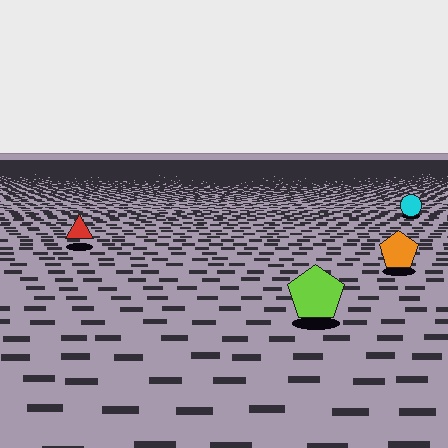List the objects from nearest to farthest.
From nearest to farthest: the lime pentagon, the orange pentagon, the red triangle, the cyan circle.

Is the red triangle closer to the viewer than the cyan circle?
Yes. The red triangle is closer — you can tell from the texture gradient: the ground texture is coarser near it.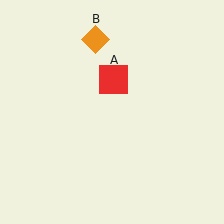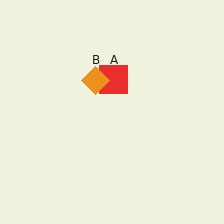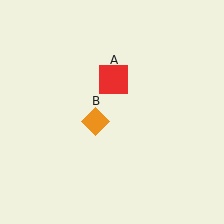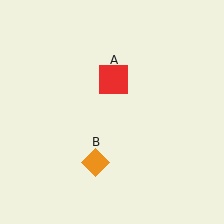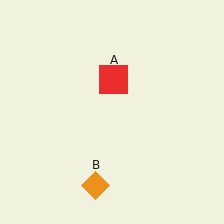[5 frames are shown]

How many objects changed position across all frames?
1 object changed position: orange diamond (object B).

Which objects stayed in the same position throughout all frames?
Red square (object A) remained stationary.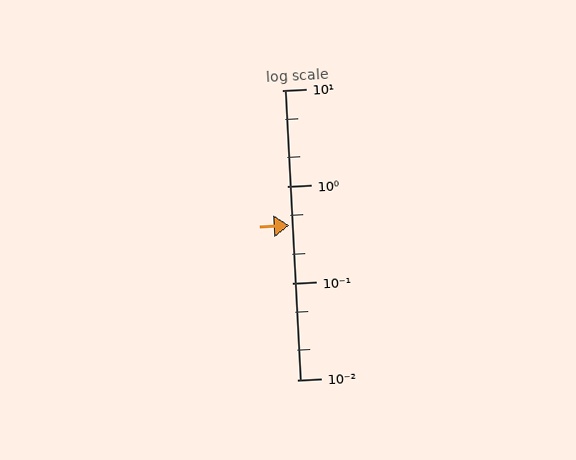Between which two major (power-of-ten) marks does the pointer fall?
The pointer is between 0.1 and 1.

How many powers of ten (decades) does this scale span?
The scale spans 3 decades, from 0.01 to 10.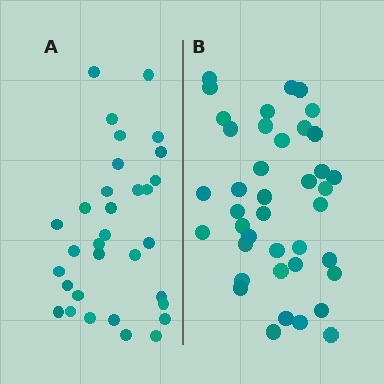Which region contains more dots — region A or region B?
Region B (the right region) has more dots.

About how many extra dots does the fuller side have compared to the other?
Region B has roughly 8 or so more dots than region A.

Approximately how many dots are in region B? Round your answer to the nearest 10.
About 40 dots.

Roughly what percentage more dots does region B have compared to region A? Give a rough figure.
About 25% more.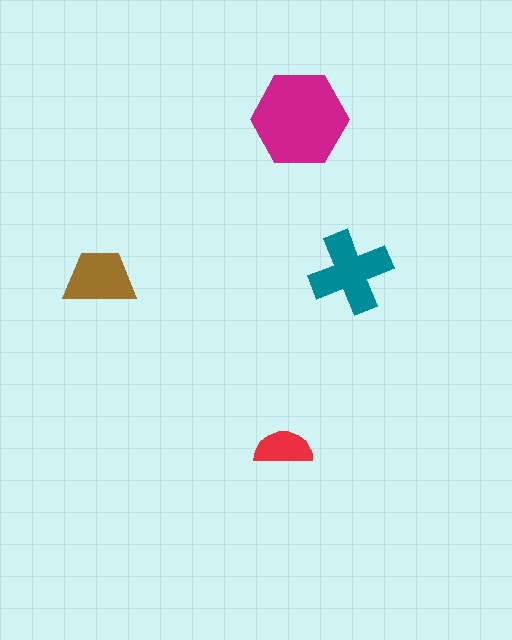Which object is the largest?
The magenta hexagon.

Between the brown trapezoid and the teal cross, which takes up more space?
The teal cross.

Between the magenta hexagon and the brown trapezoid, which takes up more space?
The magenta hexagon.